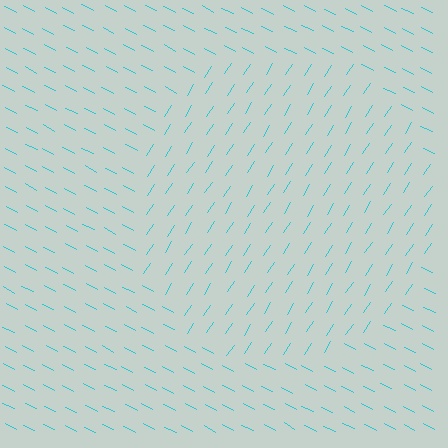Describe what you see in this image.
The image is filled with small cyan line segments. A circle region in the image has lines oriented differently from the surrounding lines, creating a visible texture boundary.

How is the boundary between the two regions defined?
The boundary is defined purely by a change in line orientation (approximately 84 degrees difference). All lines are the same color and thickness.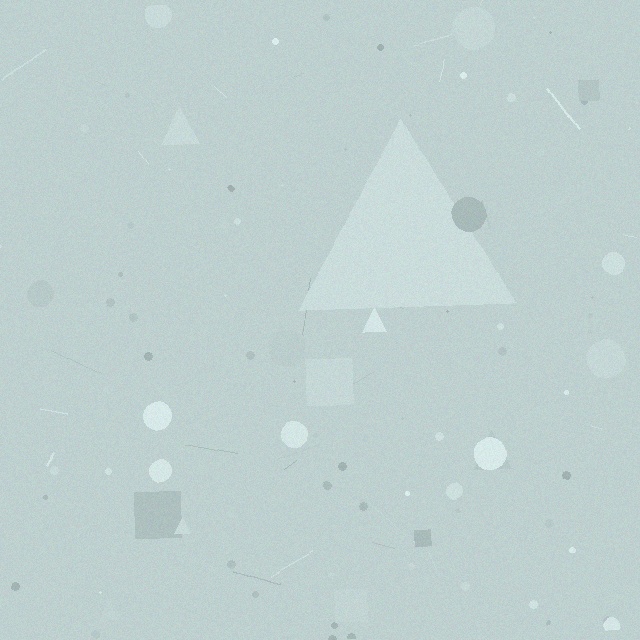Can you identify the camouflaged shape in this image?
The camouflaged shape is a triangle.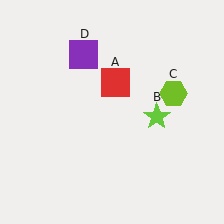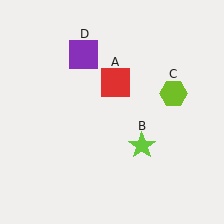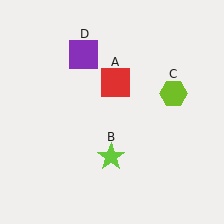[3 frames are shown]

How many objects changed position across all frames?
1 object changed position: lime star (object B).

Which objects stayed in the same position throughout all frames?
Red square (object A) and lime hexagon (object C) and purple square (object D) remained stationary.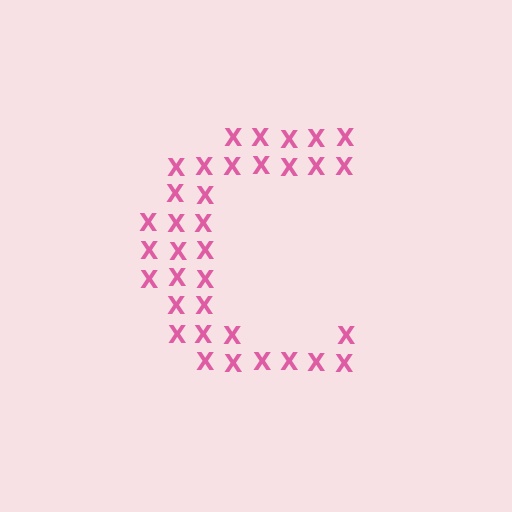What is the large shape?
The large shape is the letter C.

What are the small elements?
The small elements are letter X's.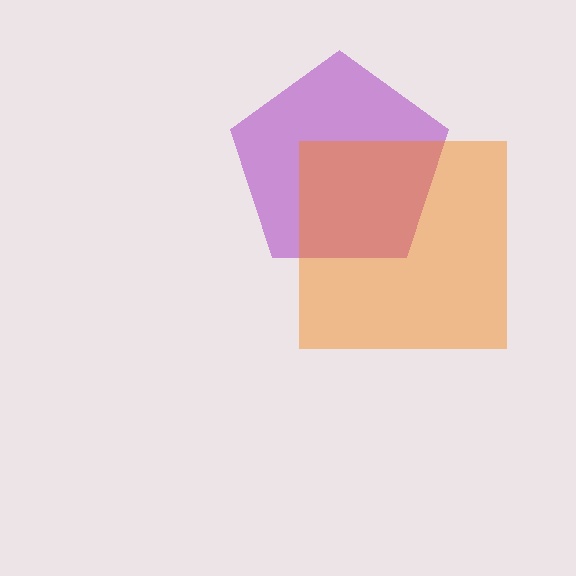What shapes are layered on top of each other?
The layered shapes are: a purple pentagon, an orange square.